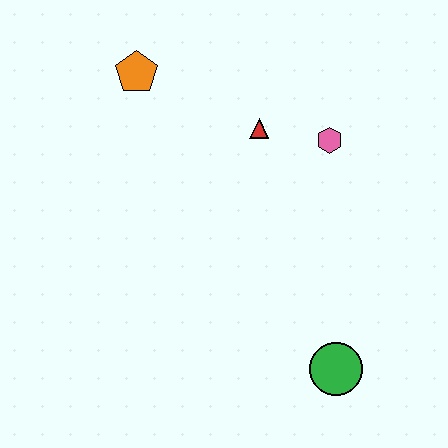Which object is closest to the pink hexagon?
The red triangle is closest to the pink hexagon.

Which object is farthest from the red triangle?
The green circle is farthest from the red triangle.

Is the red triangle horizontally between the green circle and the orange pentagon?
Yes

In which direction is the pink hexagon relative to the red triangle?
The pink hexagon is to the right of the red triangle.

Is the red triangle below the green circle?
No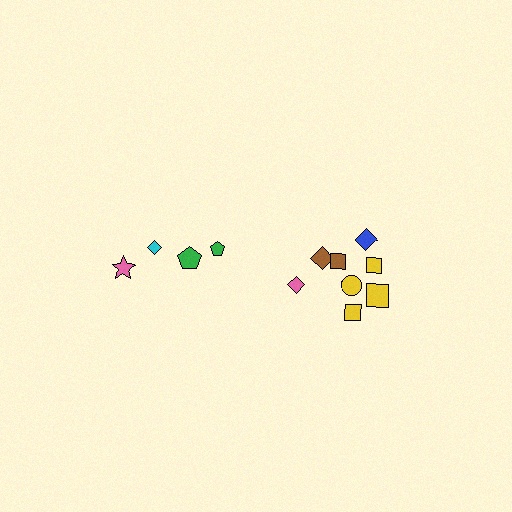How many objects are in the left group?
There are 4 objects.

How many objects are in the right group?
There are 8 objects.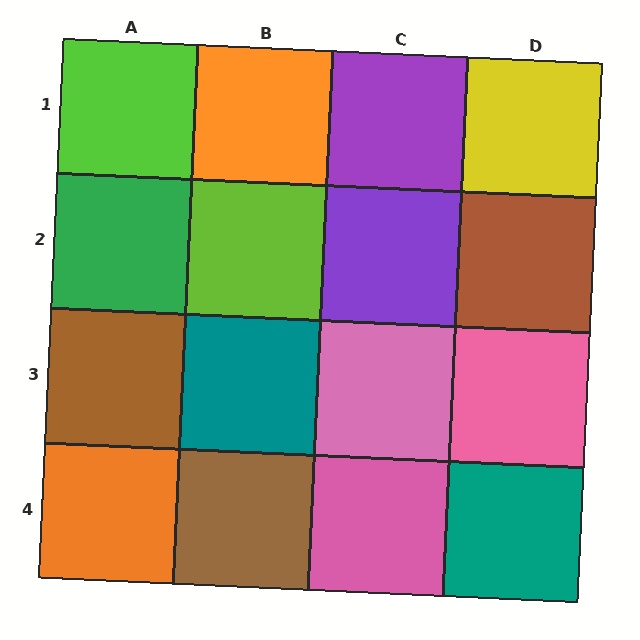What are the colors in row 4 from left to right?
Orange, brown, pink, teal.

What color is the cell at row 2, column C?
Purple.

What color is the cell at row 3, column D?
Pink.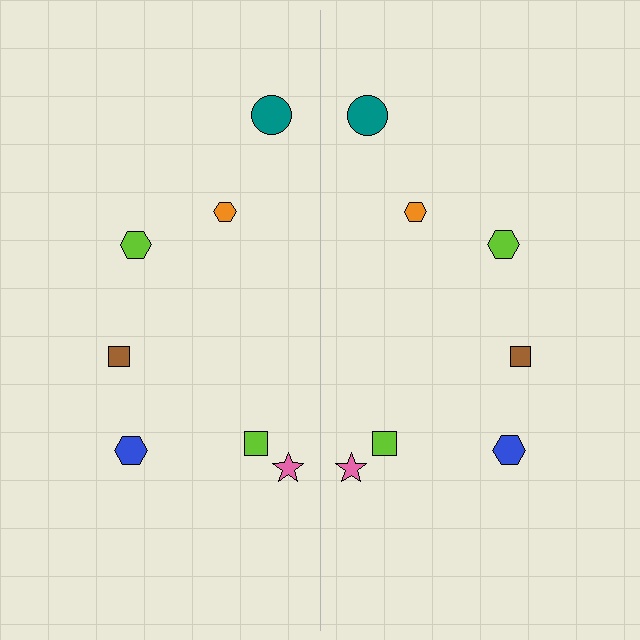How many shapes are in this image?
There are 14 shapes in this image.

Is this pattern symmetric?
Yes, this pattern has bilateral (reflection) symmetry.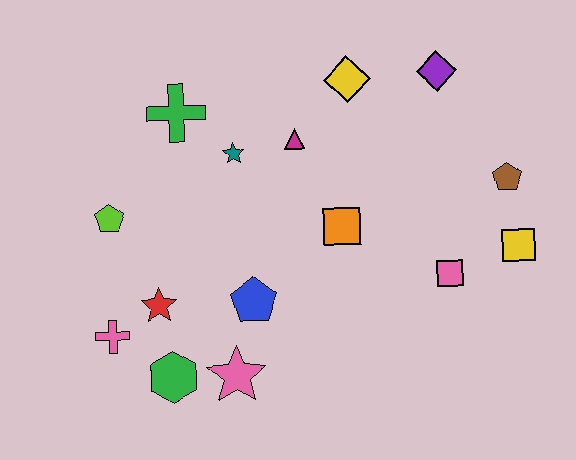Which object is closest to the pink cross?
The red star is closest to the pink cross.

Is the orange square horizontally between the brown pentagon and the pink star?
Yes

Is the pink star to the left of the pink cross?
No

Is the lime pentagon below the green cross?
Yes